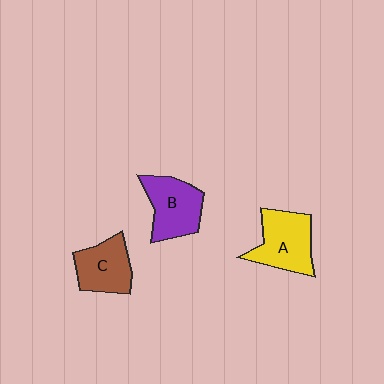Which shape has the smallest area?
Shape C (brown).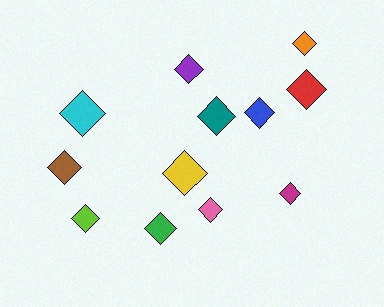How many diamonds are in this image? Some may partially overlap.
There are 12 diamonds.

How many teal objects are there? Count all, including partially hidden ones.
There is 1 teal object.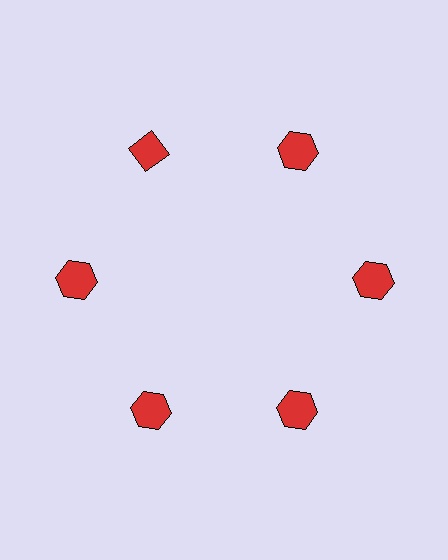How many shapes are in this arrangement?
There are 6 shapes arranged in a ring pattern.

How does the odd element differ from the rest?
It has a different shape: diamond instead of hexagon.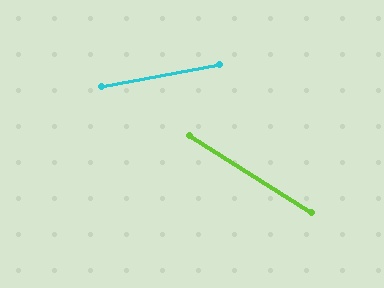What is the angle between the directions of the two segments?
Approximately 43 degrees.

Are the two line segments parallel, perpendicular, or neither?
Neither parallel nor perpendicular — they differ by about 43°.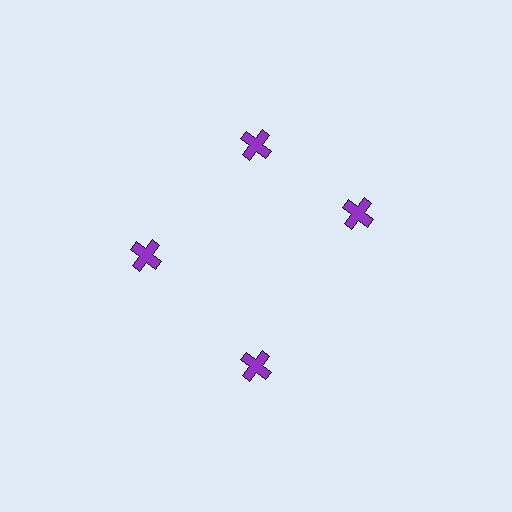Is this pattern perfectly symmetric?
No. The 4 purple crosses are arranged in a ring, but one element near the 3 o'clock position is rotated out of alignment along the ring, breaking the 4-fold rotational symmetry.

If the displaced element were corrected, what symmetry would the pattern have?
It would have 4-fold rotational symmetry — the pattern would map onto itself every 90 degrees.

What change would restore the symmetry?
The symmetry would be restored by rotating it back into even spacing with its neighbors so that all 4 crosses sit at equal angles and equal distance from the center.